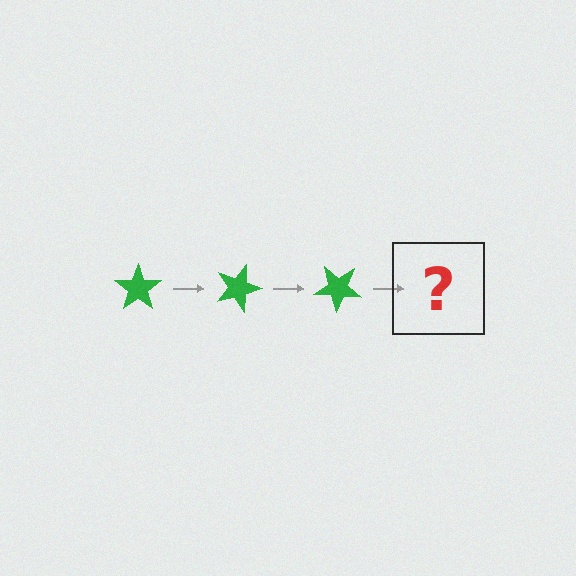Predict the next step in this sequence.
The next step is a green star rotated 60 degrees.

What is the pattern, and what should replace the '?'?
The pattern is that the star rotates 20 degrees each step. The '?' should be a green star rotated 60 degrees.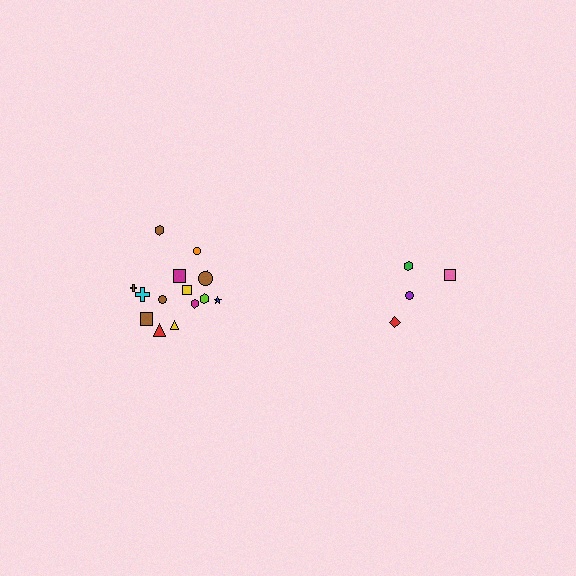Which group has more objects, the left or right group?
The left group.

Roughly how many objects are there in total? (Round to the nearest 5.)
Roughly 20 objects in total.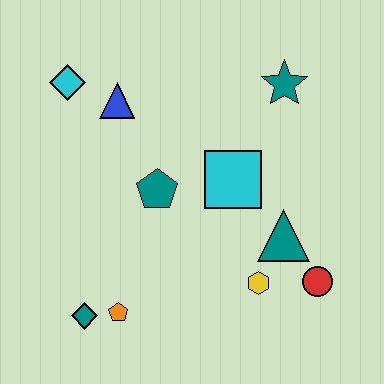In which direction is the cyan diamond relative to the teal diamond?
The cyan diamond is above the teal diamond.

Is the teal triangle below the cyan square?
Yes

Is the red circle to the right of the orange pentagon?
Yes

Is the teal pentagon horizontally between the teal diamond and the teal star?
Yes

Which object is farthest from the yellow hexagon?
The cyan diamond is farthest from the yellow hexagon.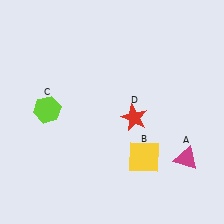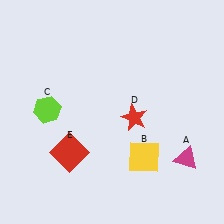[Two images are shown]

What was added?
A red square (E) was added in Image 2.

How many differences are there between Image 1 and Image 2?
There is 1 difference between the two images.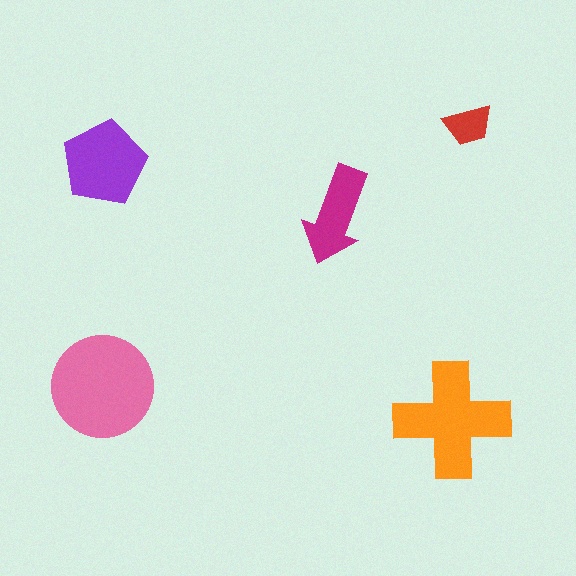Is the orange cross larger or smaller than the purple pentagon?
Larger.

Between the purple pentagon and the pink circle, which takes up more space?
The pink circle.